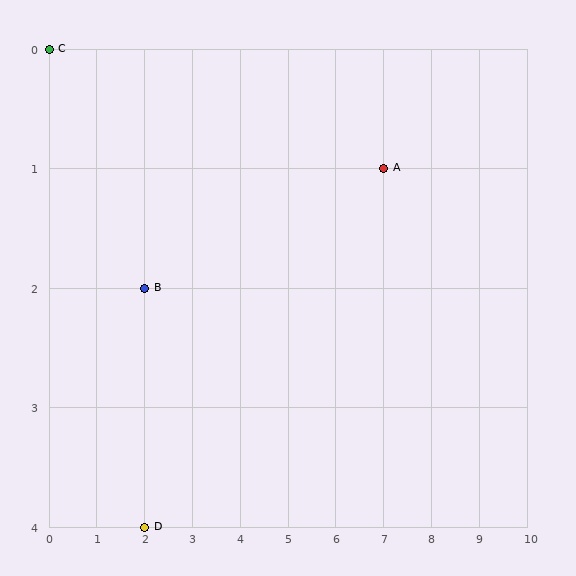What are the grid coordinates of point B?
Point B is at grid coordinates (2, 2).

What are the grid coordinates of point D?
Point D is at grid coordinates (2, 4).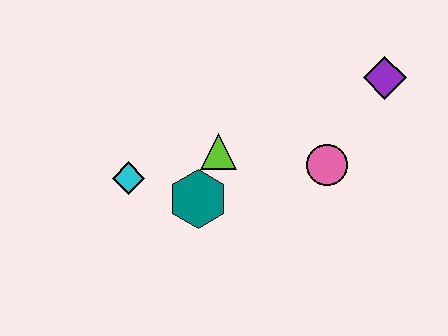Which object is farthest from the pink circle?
The cyan diamond is farthest from the pink circle.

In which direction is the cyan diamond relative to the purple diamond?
The cyan diamond is to the left of the purple diamond.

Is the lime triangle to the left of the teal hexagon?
No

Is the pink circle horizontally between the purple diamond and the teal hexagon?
Yes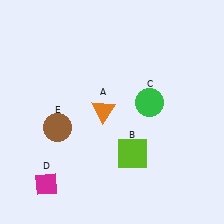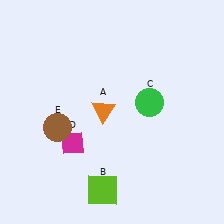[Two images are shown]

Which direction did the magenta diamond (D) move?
The magenta diamond (D) moved up.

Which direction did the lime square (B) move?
The lime square (B) moved down.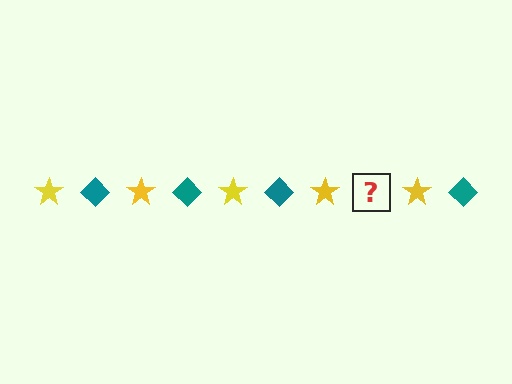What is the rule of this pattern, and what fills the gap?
The rule is that the pattern alternates between yellow star and teal diamond. The gap should be filled with a teal diamond.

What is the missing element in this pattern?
The missing element is a teal diamond.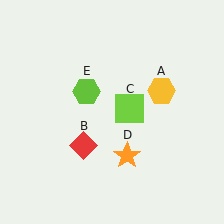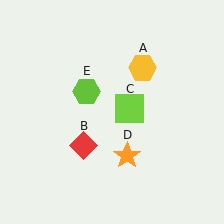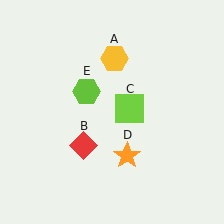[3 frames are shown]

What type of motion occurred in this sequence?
The yellow hexagon (object A) rotated counterclockwise around the center of the scene.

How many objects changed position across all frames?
1 object changed position: yellow hexagon (object A).